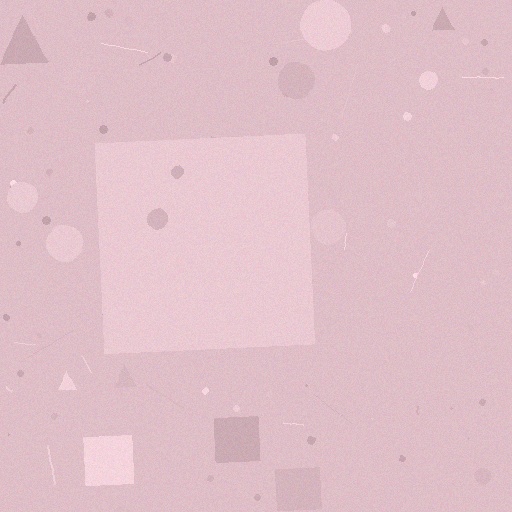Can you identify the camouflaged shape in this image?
The camouflaged shape is a square.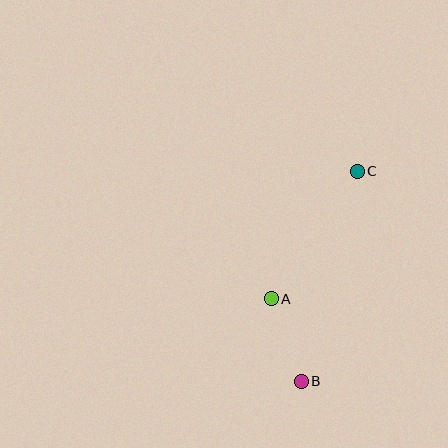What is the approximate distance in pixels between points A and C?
The distance between A and C is approximately 154 pixels.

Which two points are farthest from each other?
Points B and C are farthest from each other.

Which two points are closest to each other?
Points A and B are closest to each other.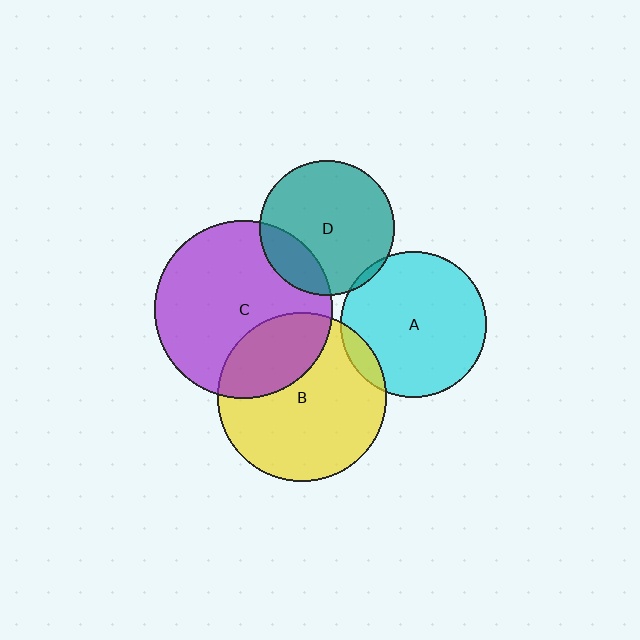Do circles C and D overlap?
Yes.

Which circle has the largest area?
Circle C (purple).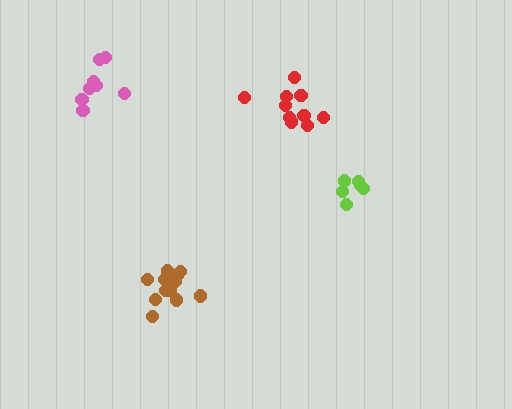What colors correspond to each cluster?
The clusters are colored: lime, red, pink, brown.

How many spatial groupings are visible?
There are 4 spatial groupings.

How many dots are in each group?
Group 1: 6 dots, Group 2: 11 dots, Group 3: 8 dots, Group 4: 12 dots (37 total).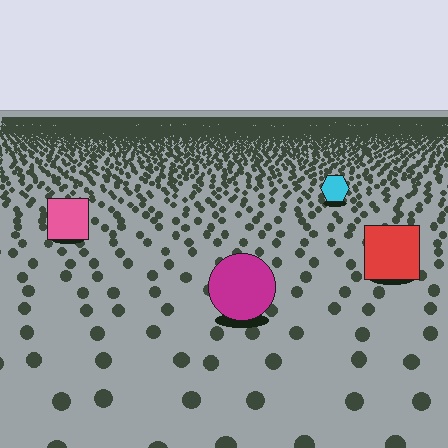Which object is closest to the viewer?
The magenta circle is closest. The texture marks near it are larger and more spread out.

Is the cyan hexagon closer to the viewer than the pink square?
No. The pink square is closer — you can tell from the texture gradient: the ground texture is coarser near it.